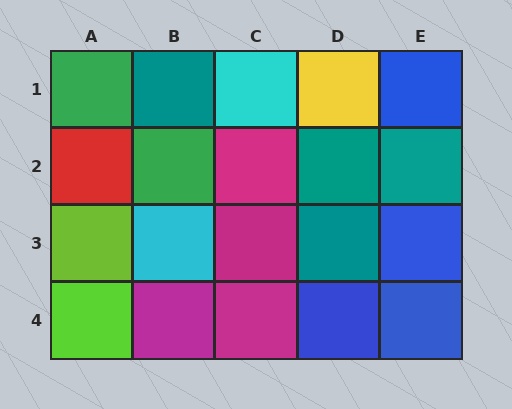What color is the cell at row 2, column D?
Teal.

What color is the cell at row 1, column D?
Yellow.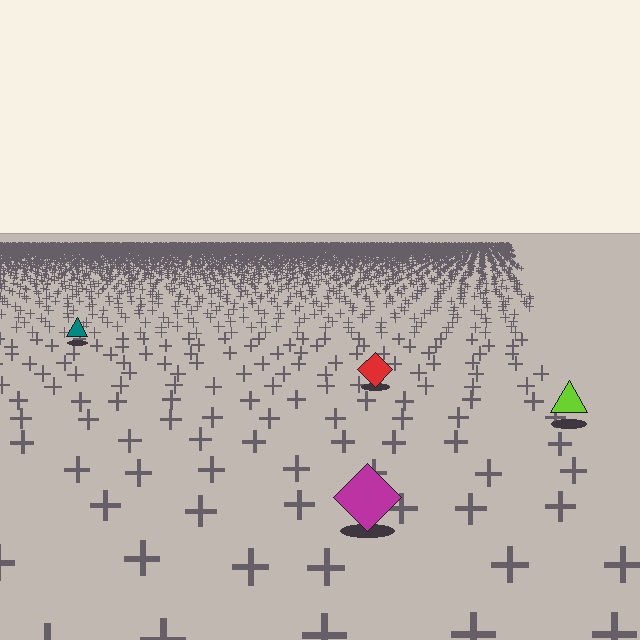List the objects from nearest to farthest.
From nearest to farthest: the magenta diamond, the lime triangle, the red diamond, the teal triangle.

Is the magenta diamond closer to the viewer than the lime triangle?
Yes. The magenta diamond is closer — you can tell from the texture gradient: the ground texture is coarser near it.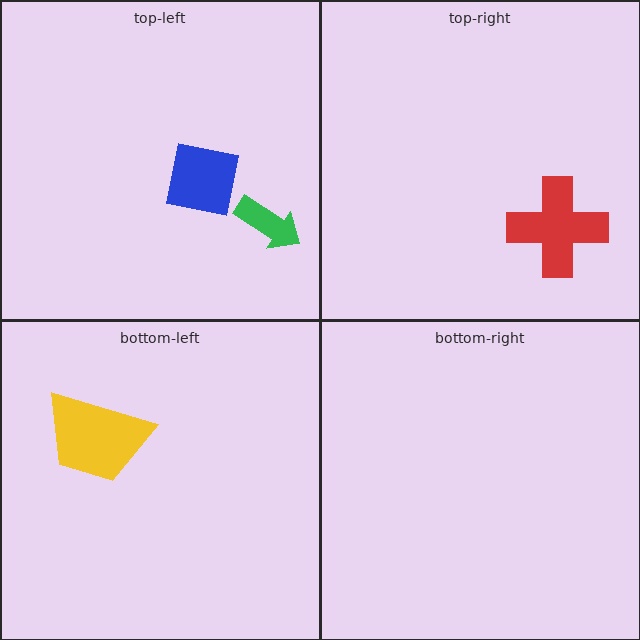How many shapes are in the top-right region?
1.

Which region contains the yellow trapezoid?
The bottom-left region.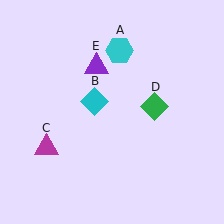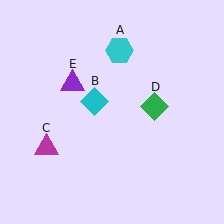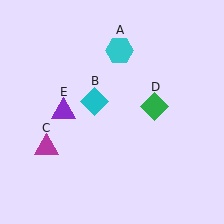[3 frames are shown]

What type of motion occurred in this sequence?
The purple triangle (object E) rotated counterclockwise around the center of the scene.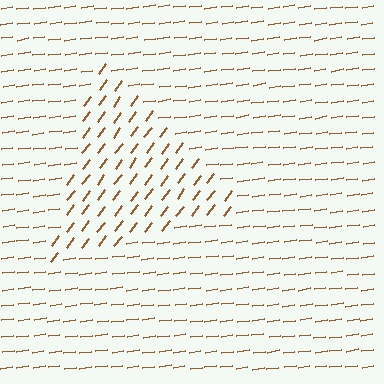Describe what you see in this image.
The image is filled with small brown line segments. A triangle region in the image has lines oriented differently from the surrounding lines, creating a visible texture boundary.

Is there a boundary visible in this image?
Yes, there is a texture boundary formed by a change in line orientation.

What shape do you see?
I see a triangle.